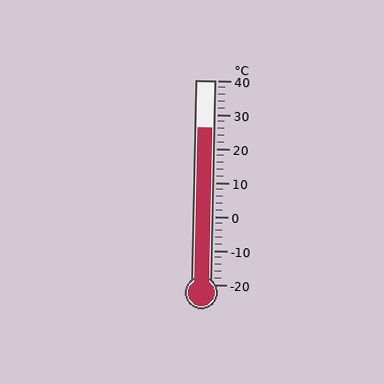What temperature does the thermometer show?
The thermometer shows approximately 26°C.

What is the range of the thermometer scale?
The thermometer scale ranges from -20°C to 40°C.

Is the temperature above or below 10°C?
The temperature is above 10°C.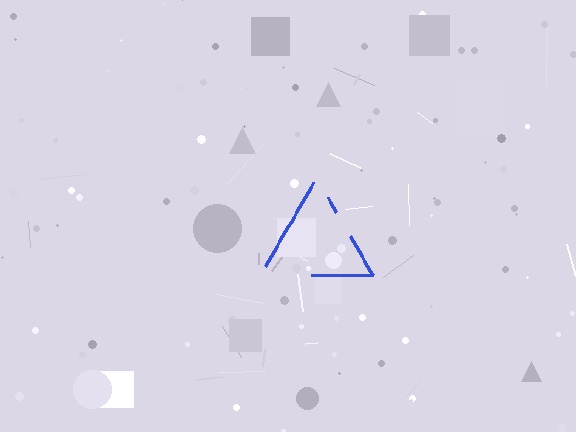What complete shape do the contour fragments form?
The contour fragments form a triangle.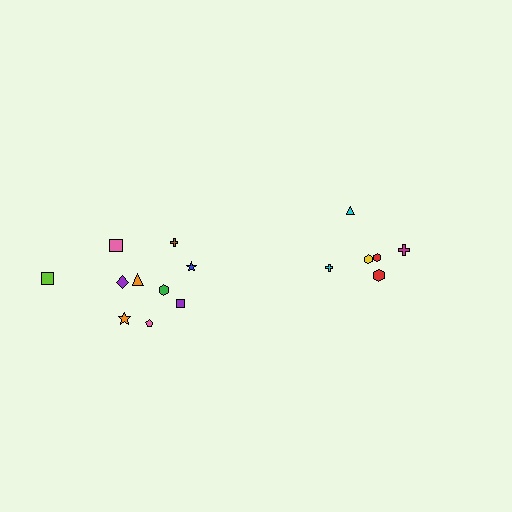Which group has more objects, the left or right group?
The left group.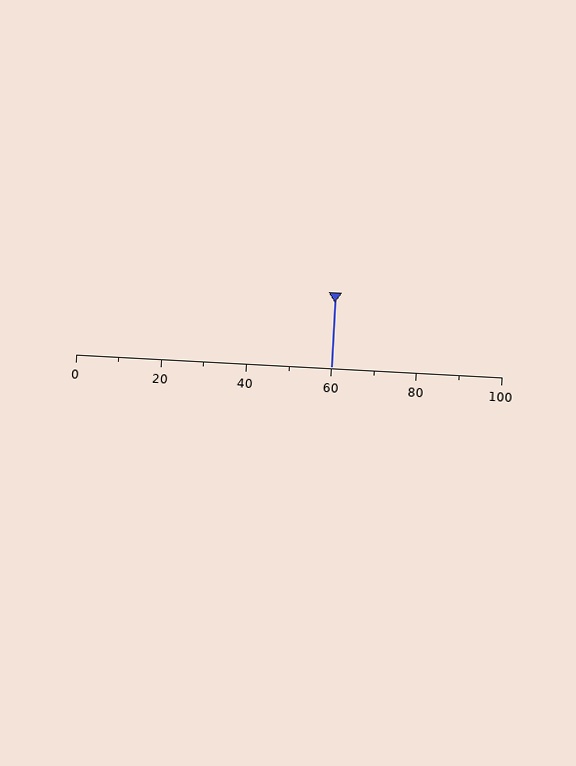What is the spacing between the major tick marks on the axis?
The major ticks are spaced 20 apart.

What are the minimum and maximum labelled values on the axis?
The axis runs from 0 to 100.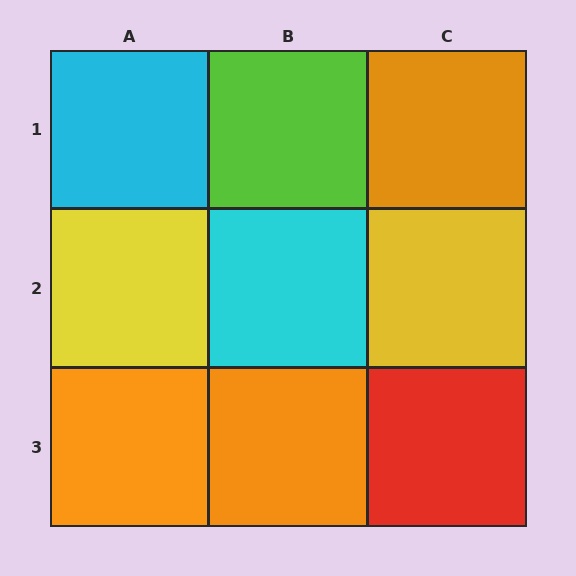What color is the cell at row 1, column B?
Lime.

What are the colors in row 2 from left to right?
Yellow, cyan, yellow.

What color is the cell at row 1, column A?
Cyan.